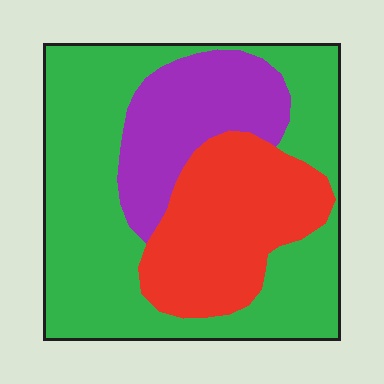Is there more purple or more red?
Red.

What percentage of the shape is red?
Red covers roughly 25% of the shape.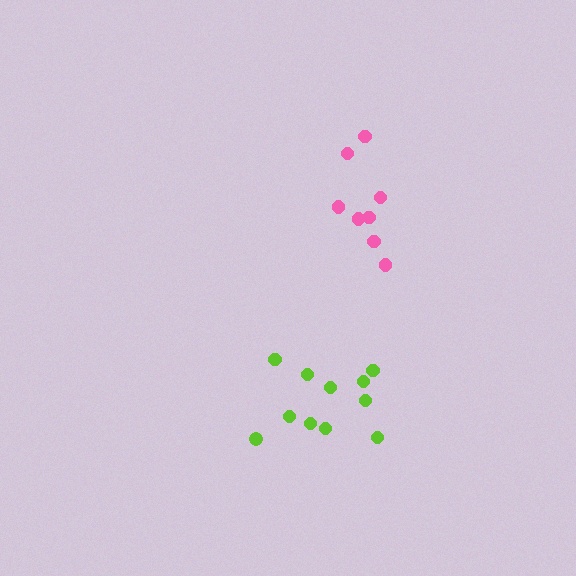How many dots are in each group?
Group 1: 11 dots, Group 2: 8 dots (19 total).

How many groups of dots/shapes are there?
There are 2 groups.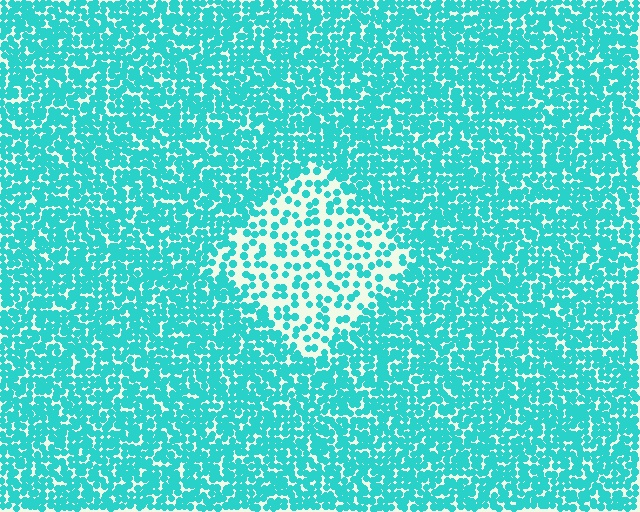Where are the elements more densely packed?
The elements are more densely packed outside the diamond boundary.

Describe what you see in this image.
The image contains small cyan elements arranged at two different densities. A diamond-shaped region is visible where the elements are less densely packed than the surrounding area.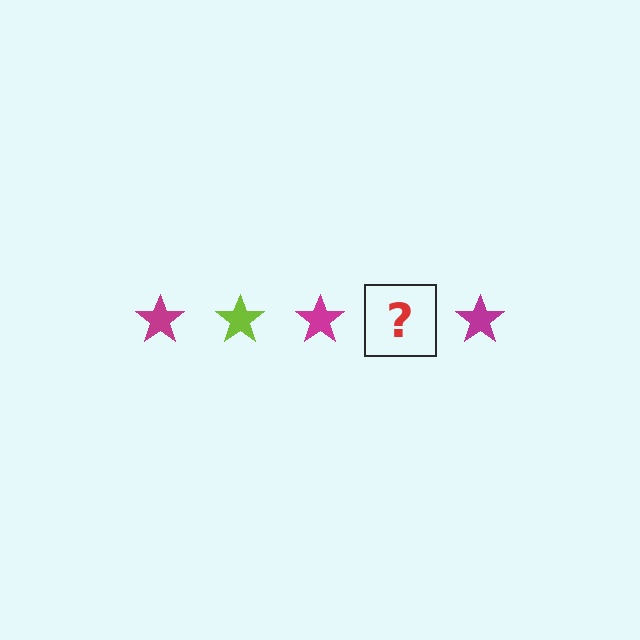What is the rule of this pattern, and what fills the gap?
The rule is that the pattern cycles through magenta, lime stars. The gap should be filled with a lime star.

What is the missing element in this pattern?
The missing element is a lime star.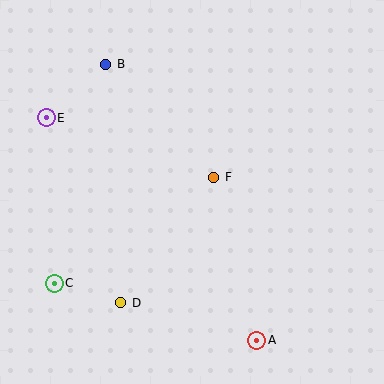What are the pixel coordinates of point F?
Point F is at (214, 177).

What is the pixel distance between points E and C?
The distance between E and C is 165 pixels.